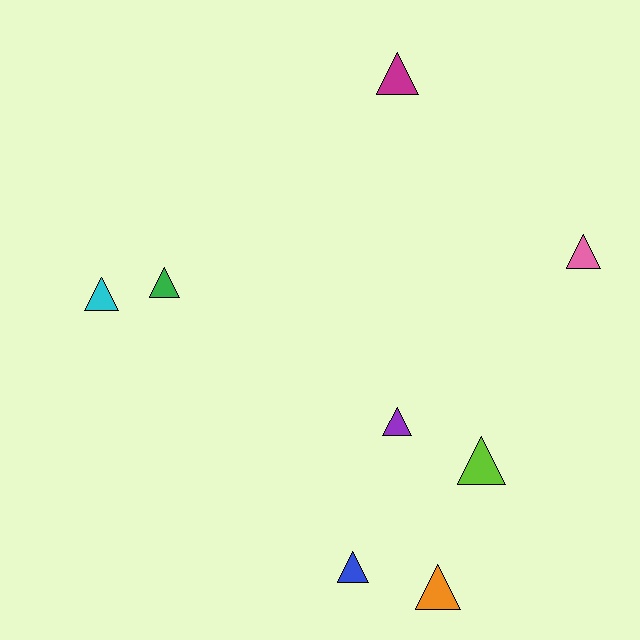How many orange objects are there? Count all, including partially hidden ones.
There is 1 orange object.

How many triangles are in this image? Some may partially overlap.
There are 8 triangles.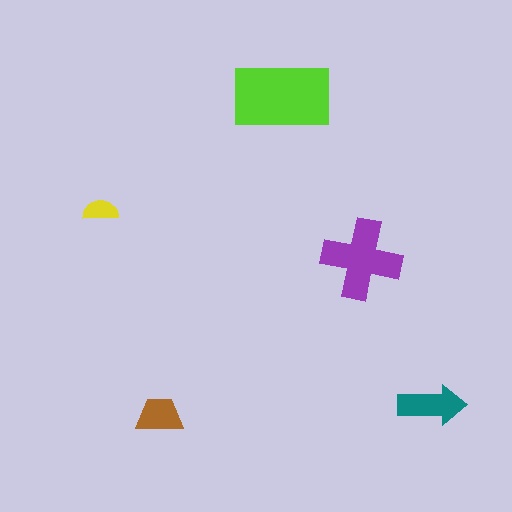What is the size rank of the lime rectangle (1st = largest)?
1st.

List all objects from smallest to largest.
The yellow semicircle, the brown trapezoid, the teal arrow, the purple cross, the lime rectangle.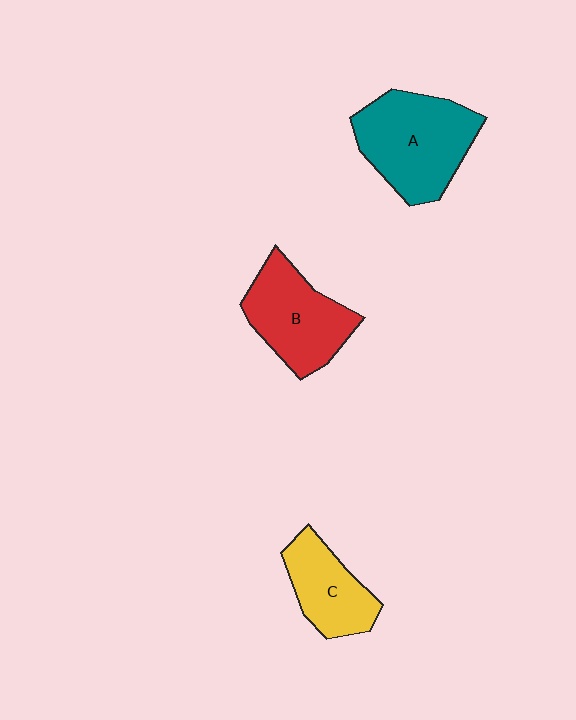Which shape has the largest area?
Shape A (teal).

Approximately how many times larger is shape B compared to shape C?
Approximately 1.3 times.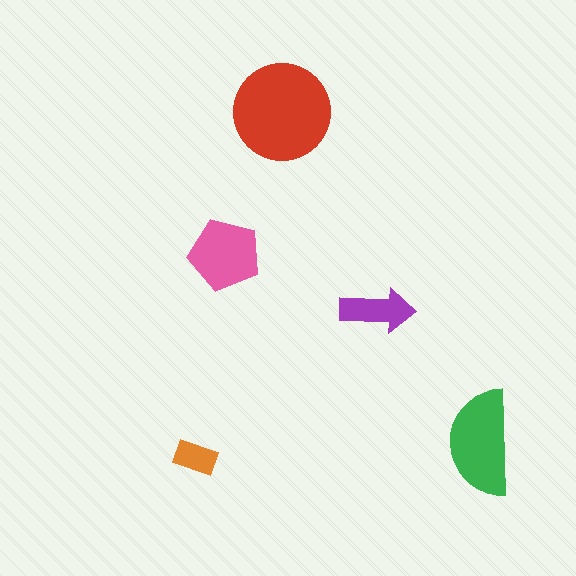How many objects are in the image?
There are 5 objects in the image.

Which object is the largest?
The red circle.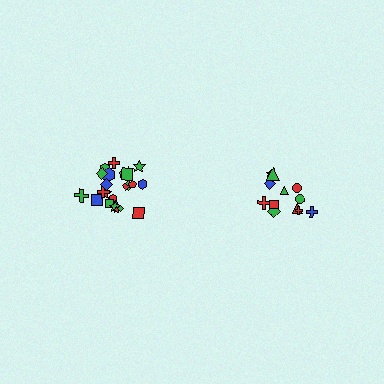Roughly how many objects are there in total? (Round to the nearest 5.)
Roughly 35 objects in total.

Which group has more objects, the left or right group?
The left group.